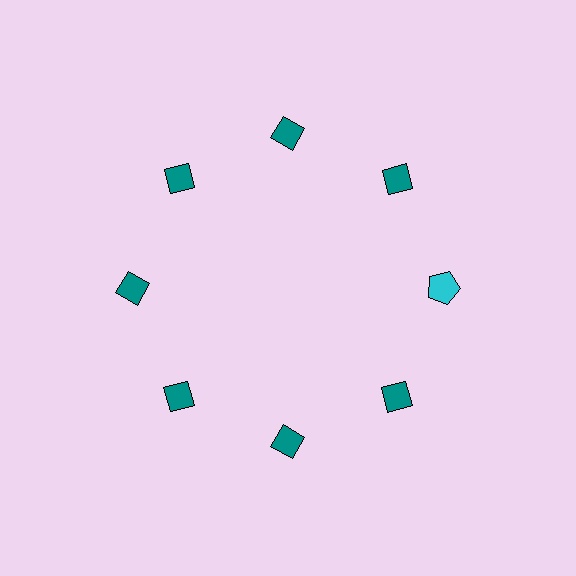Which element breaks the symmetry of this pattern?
The cyan pentagon at roughly the 3 o'clock position breaks the symmetry. All other shapes are teal diamonds.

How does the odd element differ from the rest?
It differs in both color (cyan instead of teal) and shape (pentagon instead of diamond).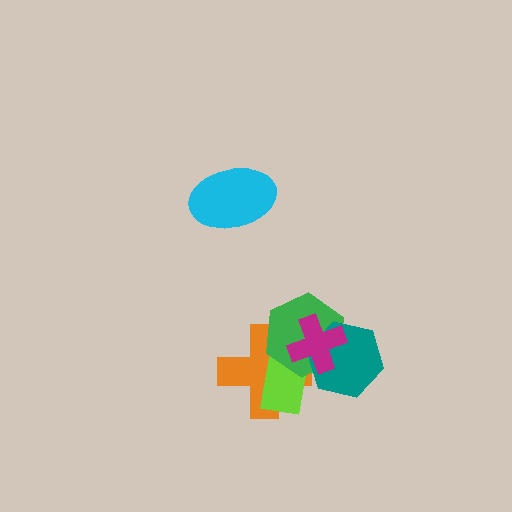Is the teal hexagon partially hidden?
Yes, it is partially covered by another shape.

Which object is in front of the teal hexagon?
The magenta cross is in front of the teal hexagon.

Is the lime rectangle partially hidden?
Yes, it is partially covered by another shape.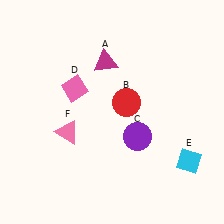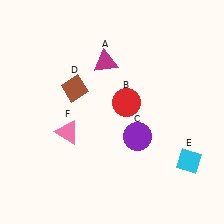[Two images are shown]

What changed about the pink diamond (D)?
In Image 1, D is pink. In Image 2, it changed to brown.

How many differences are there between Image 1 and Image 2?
There is 1 difference between the two images.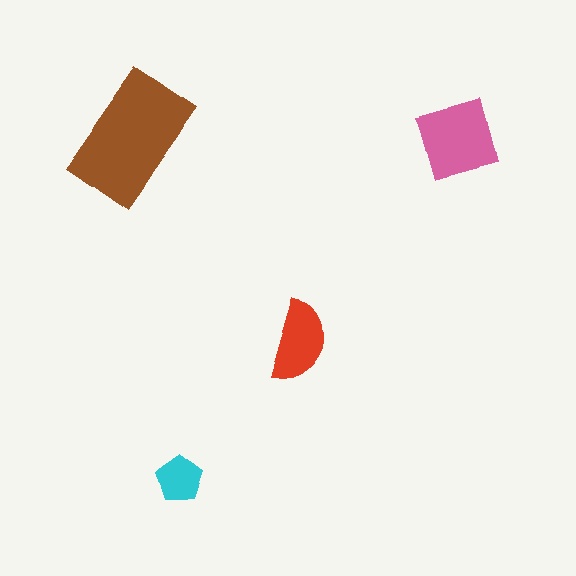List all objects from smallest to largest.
The cyan pentagon, the red semicircle, the pink square, the brown rectangle.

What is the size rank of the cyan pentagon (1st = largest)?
4th.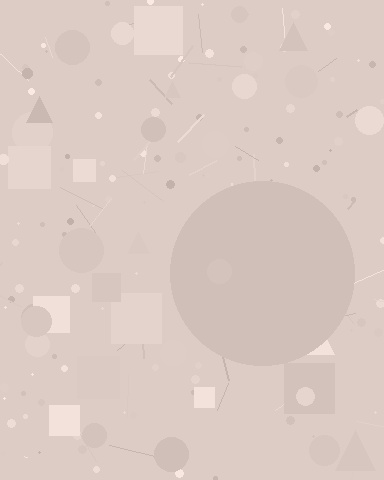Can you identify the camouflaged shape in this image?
The camouflaged shape is a circle.